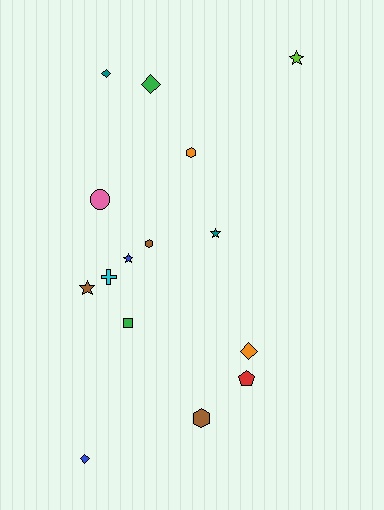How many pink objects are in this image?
There is 1 pink object.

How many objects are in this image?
There are 15 objects.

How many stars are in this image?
There are 4 stars.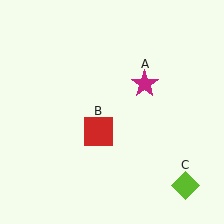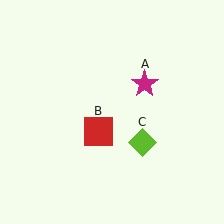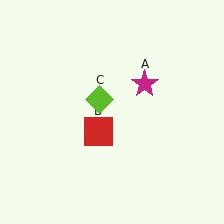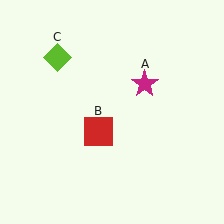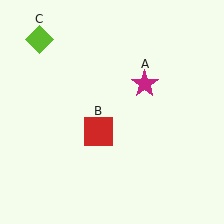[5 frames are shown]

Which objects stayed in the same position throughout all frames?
Magenta star (object A) and red square (object B) remained stationary.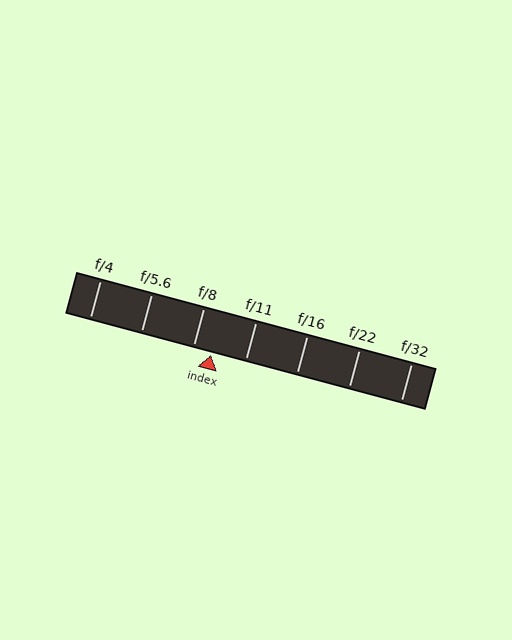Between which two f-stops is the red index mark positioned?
The index mark is between f/8 and f/11.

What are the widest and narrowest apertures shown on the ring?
The widest aperture shown is f/4 and the narrowest is f/32.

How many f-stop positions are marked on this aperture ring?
There are 7 f-stop positions marked.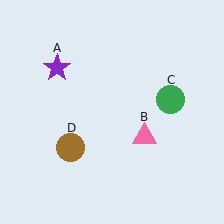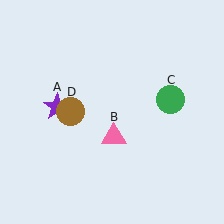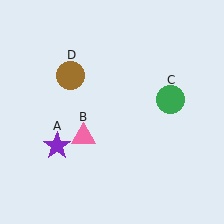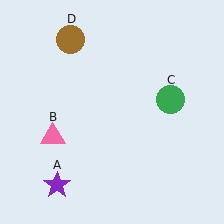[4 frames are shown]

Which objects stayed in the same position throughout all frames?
Green circle (object C) remained stationary.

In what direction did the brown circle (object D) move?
The brown circle (object D) moved up.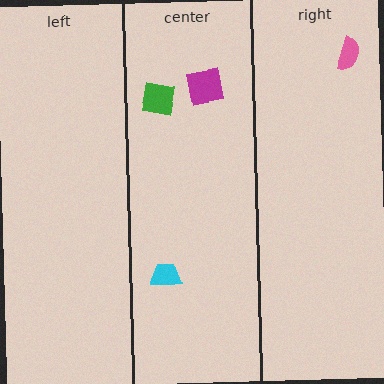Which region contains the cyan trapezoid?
The center region.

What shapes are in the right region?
The pink semicircle.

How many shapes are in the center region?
3.